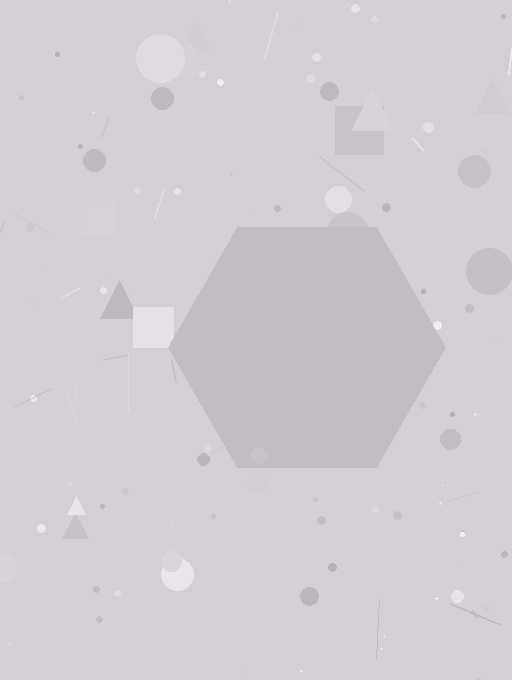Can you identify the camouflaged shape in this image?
The camouflaged shape is a hexagon.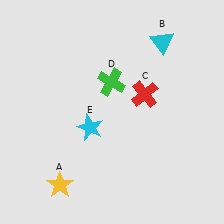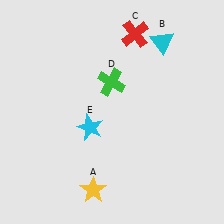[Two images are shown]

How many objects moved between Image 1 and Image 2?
2 objects moved between the two images.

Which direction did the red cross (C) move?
The red cross (C) moved up.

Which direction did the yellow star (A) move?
The yellow star (A) moved right.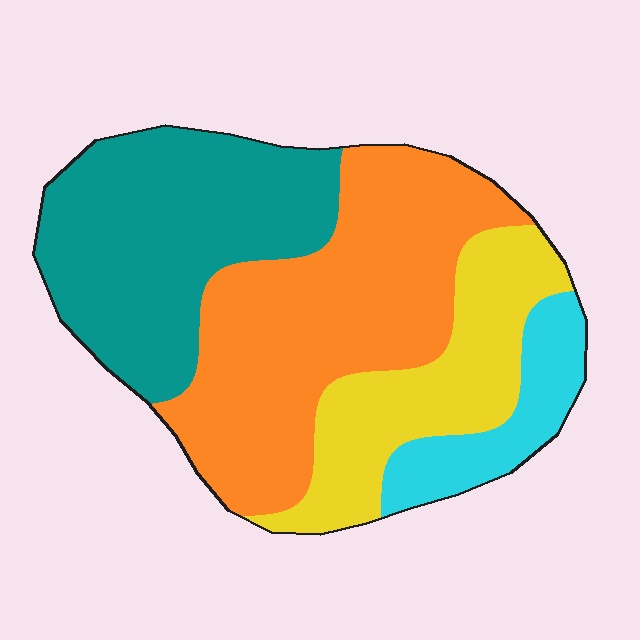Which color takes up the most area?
Orange, at roughly 40%.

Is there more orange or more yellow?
Orange.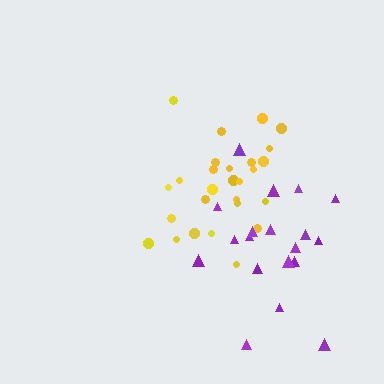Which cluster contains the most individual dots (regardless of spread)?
Yellow (27).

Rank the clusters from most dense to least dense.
yellow, purple.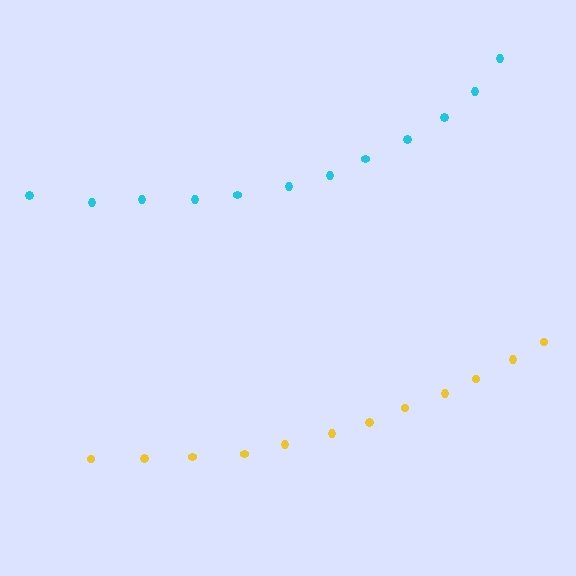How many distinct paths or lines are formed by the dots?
There are 2 distinct paths.